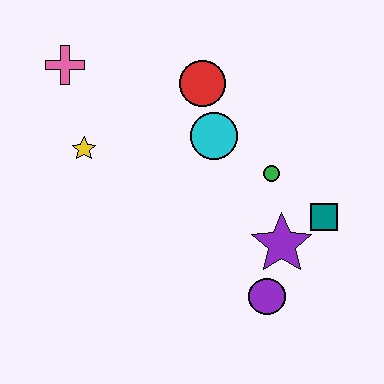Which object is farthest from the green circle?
The pink cross is farthest from the green circle.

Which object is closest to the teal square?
The purple star is closest to the teal square.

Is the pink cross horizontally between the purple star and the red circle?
No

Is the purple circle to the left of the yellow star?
No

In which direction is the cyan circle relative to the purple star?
The cyan circle is above the purple star.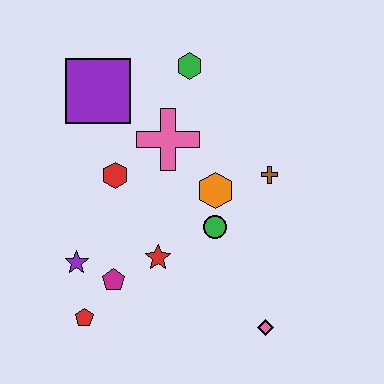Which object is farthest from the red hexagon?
The pink diamond is farthest from the red hexagon.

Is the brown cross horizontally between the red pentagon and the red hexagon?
No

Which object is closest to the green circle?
The orange hexagon is closest to the green circle.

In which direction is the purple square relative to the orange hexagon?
The purple square is to the left of the orange hexagon.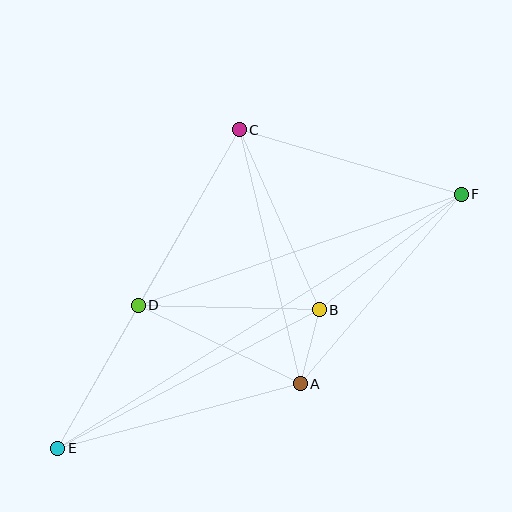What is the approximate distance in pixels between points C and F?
The distance between C and F is approximately 231 pixels.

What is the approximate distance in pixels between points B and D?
The distance between B and D is approximately 181 pixels.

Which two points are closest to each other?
Points A and B are closest to each other.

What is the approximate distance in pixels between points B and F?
The distance between B and F is approximately 183 pixels.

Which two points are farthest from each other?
Points E and F are farthest from each other.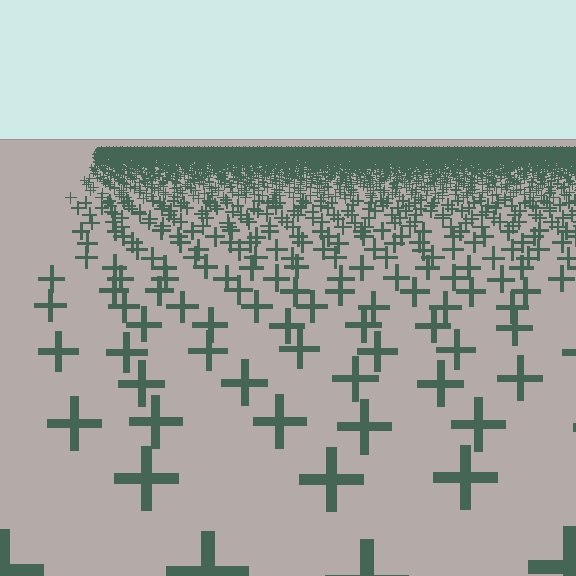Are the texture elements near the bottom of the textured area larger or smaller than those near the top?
Larger. Near the bottom, elements are closer to the viewer and appear at a bigger on-screen size.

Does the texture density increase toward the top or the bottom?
Density increases toward the top.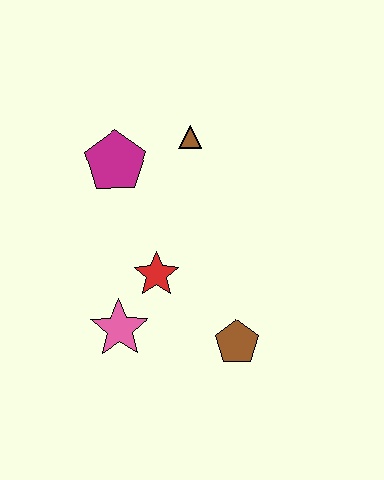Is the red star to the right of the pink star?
Yes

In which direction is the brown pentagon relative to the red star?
The brown pentagon is to the right of the red star.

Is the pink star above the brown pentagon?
Yes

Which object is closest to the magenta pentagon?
The brown triangle is closest to the magenta pentagon.